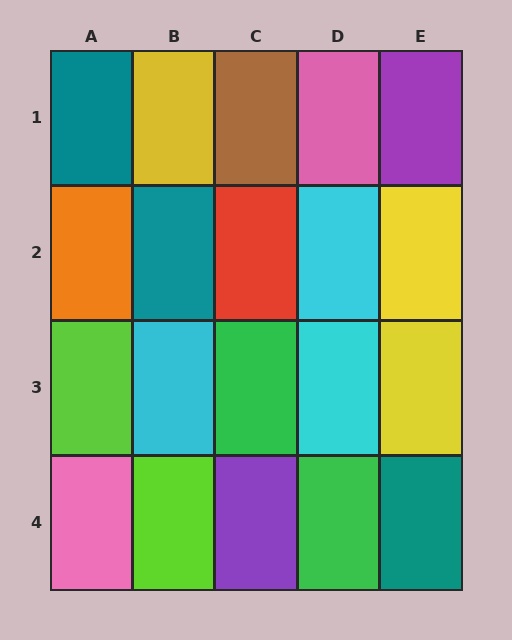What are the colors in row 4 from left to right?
Pink, lime, purple, green, teal.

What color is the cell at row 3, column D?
Cyan.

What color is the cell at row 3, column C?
Green.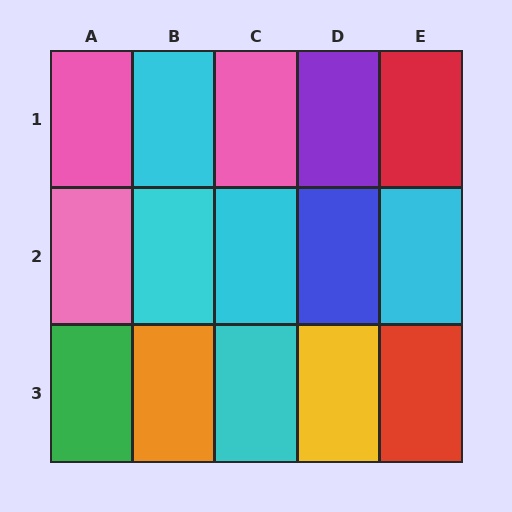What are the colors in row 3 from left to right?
Green, orange, cyan, yellow, red.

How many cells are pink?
3 cells are pink.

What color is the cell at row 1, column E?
Red.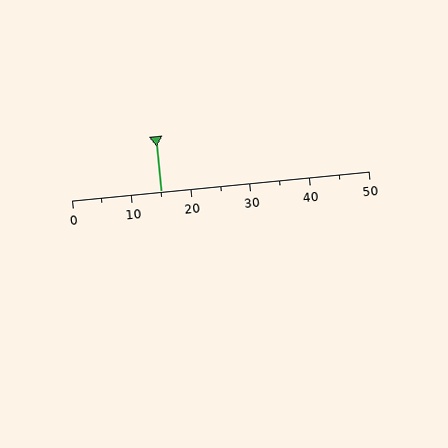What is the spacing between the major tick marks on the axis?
The major ticks are spaced 10 apart.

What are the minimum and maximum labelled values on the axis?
The axis runs from 0 to 50.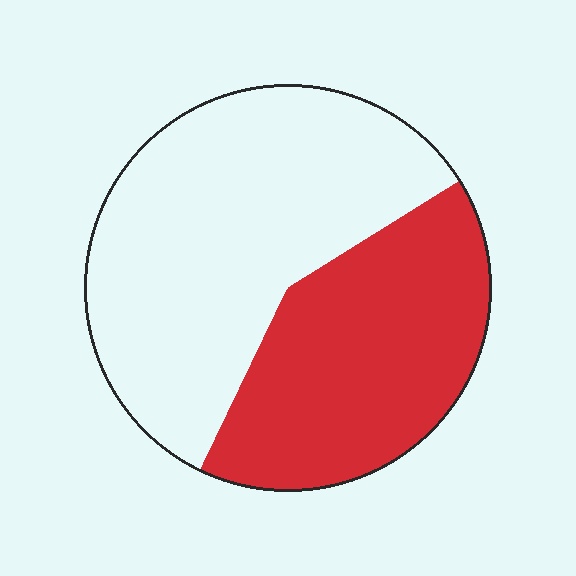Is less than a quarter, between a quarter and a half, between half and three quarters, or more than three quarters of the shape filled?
Between a quarter and a half.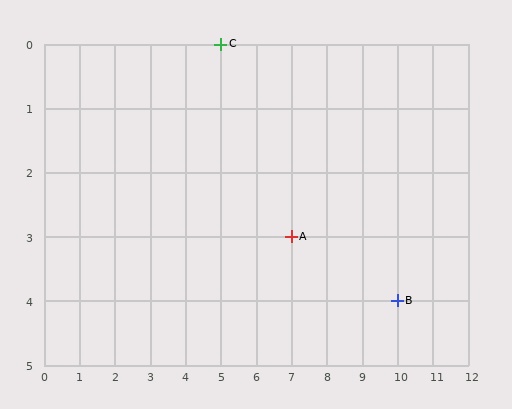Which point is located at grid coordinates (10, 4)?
Point B is at (10, 4).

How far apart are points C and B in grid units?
Points C and B are 5 columns and 4 rows apart (about 6.4 grid units diagonally).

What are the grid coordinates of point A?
Point A is at grid coordinates (7, 3).